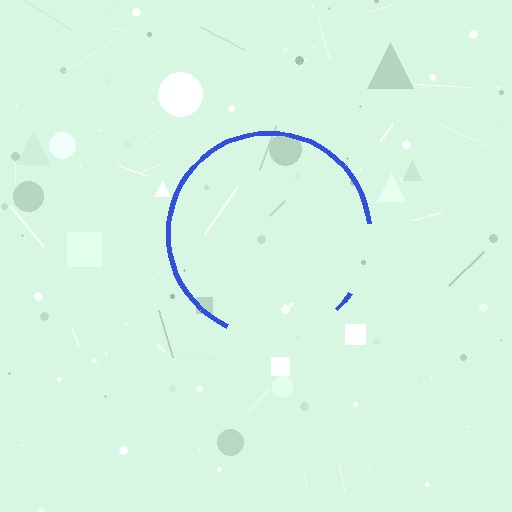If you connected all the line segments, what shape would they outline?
They would outline a circle.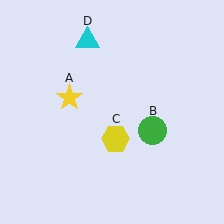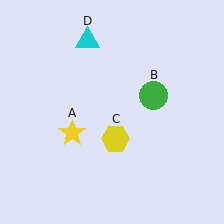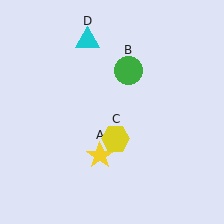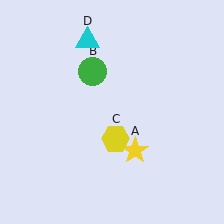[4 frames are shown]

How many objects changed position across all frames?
2 objects changed position: yellow star (object A), green circle (object B).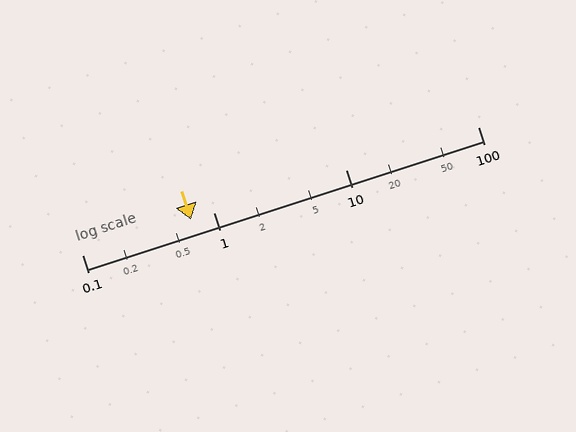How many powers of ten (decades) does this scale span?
The scale spans 3 decades, from 0.1 to 100.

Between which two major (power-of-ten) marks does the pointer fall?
The pointer is between 0.1 and 1.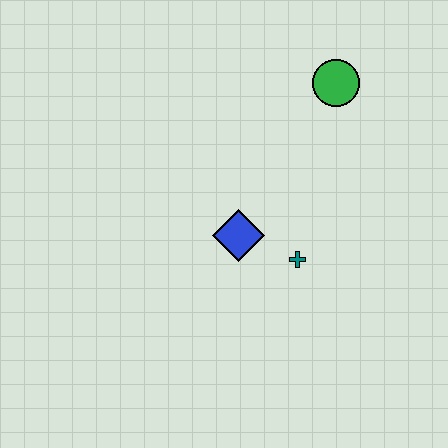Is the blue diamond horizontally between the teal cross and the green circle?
No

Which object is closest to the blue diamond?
The teal cross is closest to the blue diamond.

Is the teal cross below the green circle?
Yes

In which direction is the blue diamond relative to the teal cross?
The blue diamond is to the left of the teal cross.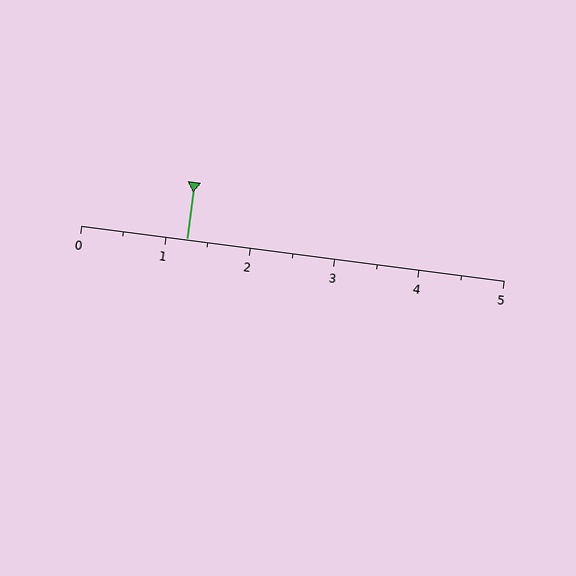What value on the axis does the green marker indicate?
The marker indicates approximately 1.2.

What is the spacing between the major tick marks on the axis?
The major ticks are spaced 1 apart.